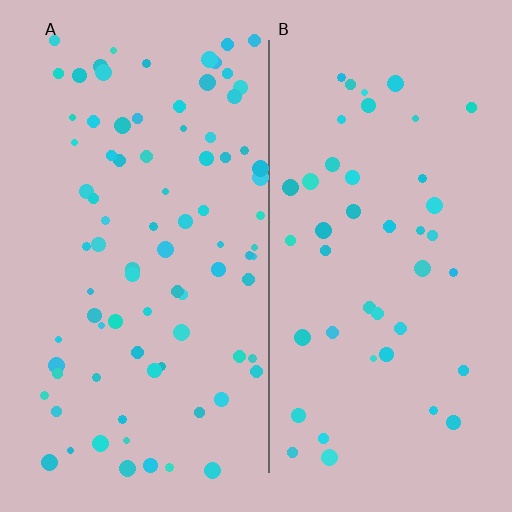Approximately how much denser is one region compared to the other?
Approximately 2.0× — region A over region B.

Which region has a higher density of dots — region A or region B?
A (the left).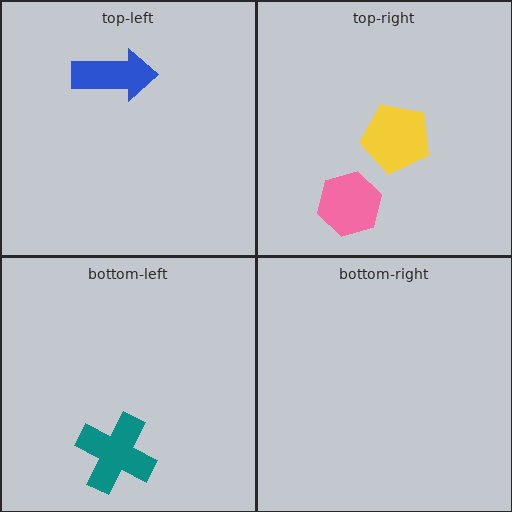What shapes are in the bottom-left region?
The teal cross.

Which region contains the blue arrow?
The top-left region.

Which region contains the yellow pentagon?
The top-right region.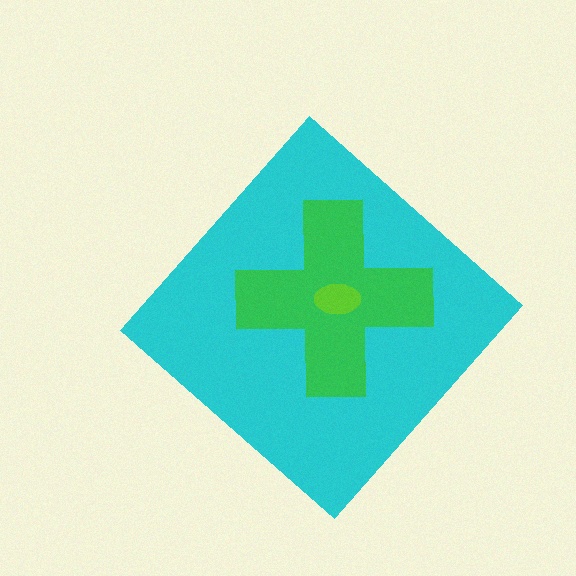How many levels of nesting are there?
3.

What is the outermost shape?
The cyan diamond.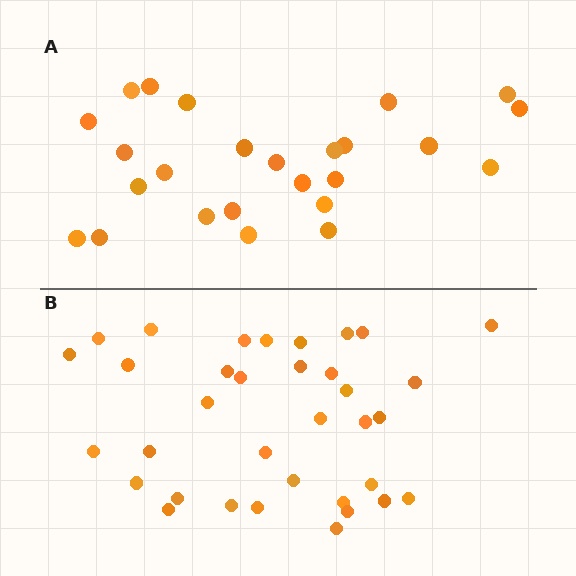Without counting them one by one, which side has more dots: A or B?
Region B (the bottom region) has more dots.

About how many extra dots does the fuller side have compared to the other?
Region B has roughly 10 or so more dots than region A.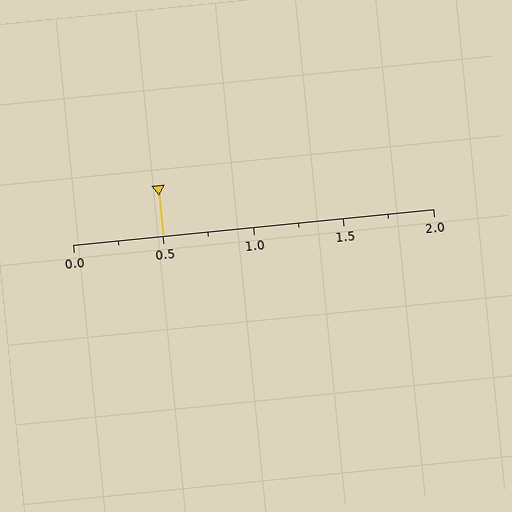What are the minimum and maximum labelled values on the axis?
The axis runs from 0.0 to 2.0.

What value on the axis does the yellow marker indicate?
The marker indicates approximately 0.5.